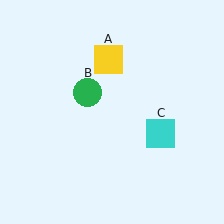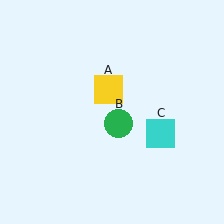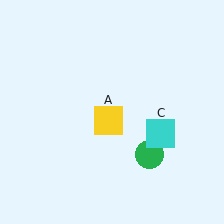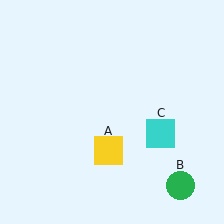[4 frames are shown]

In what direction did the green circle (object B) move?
The green circle (object B) moved down and to the right.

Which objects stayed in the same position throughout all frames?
Cyan square (object C) remained stationary.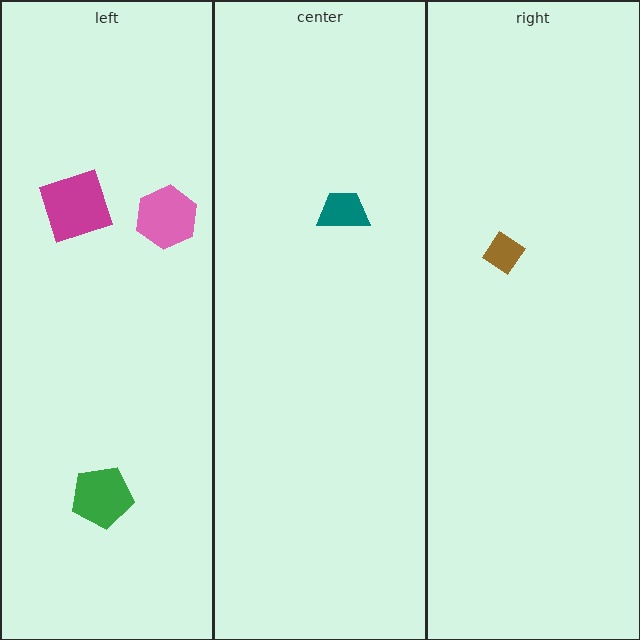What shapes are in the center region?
The teal trapezoid.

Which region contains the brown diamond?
The right region.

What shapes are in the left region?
The green pentagon, the pink hexagon, the magenta square.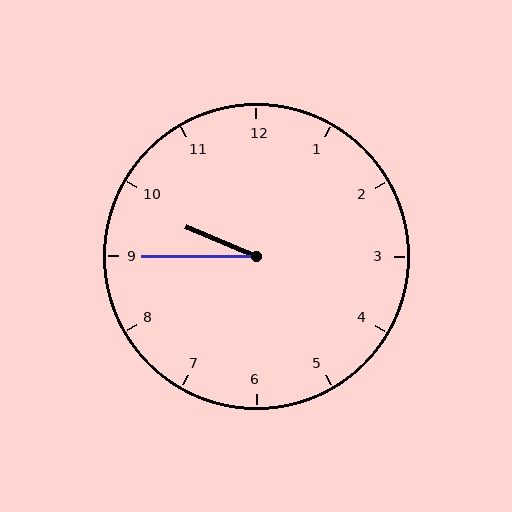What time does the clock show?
9:45.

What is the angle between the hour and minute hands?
Approximately 22 degrees.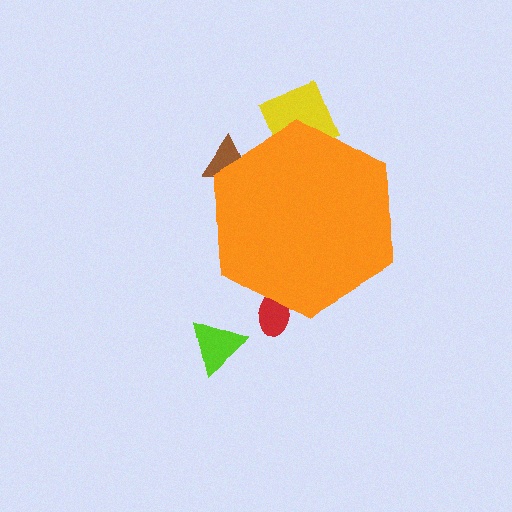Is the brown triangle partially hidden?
Yes, the brown triangle is partially hidden behind the orange hexagon.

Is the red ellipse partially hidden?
Yes, the red ellipse is partially hidden behind the orange hexagon.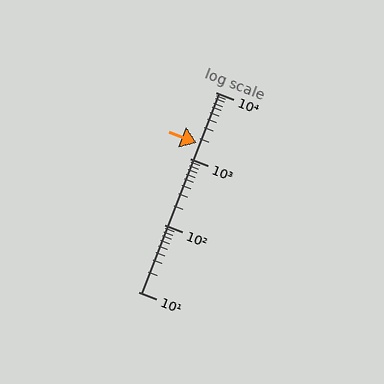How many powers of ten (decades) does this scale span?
The scale spans 3 decades, from 10 to 10000.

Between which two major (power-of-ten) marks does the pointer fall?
The pointer is between 1000 and 10000.